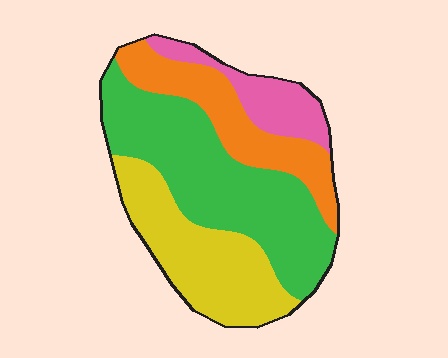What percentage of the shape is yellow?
Yellow takes up about one quarter (1/4) of the shape.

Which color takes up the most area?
Green, at roughly 40%.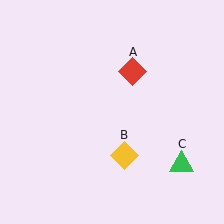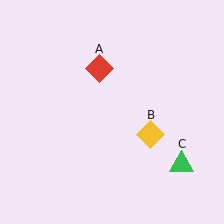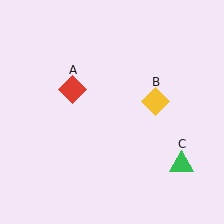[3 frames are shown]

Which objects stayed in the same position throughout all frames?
Green triangle (object C) remained stationary.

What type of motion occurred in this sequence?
The red diamond (object A), yellow diamond (object B) rotated counterclockwise around the center of the scene.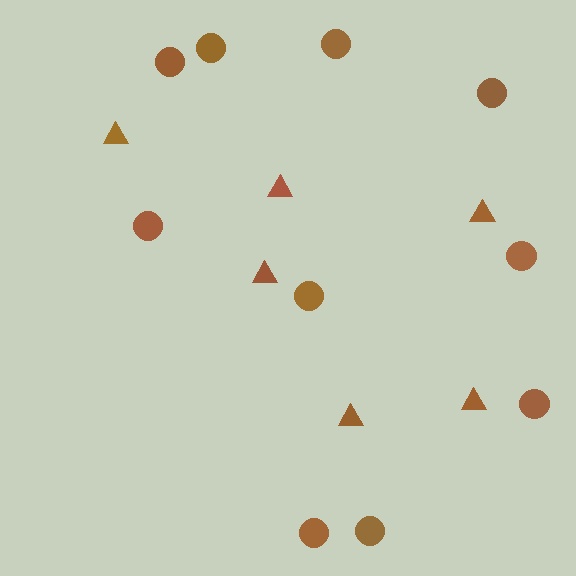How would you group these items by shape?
There are 2 groups: one group of triangles (6) and one group of circles (10).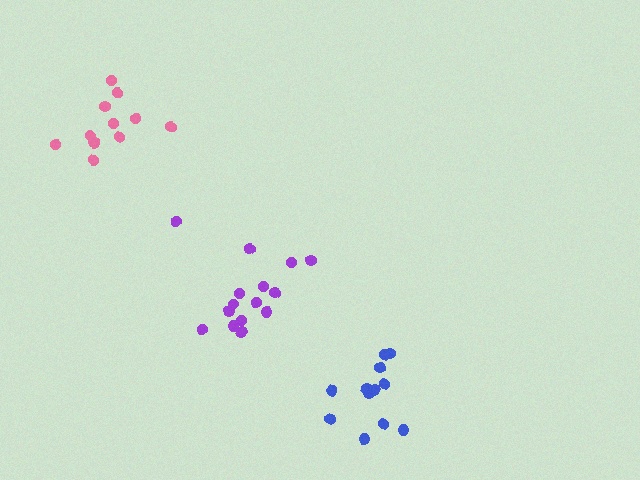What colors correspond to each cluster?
The clusters are colored: pink, purple, blue.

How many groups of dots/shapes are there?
There are 3 groups.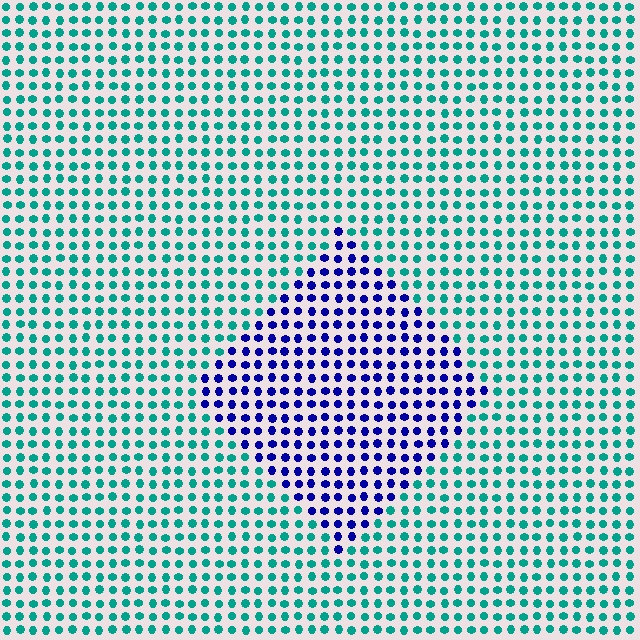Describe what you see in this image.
The image is filled with small teal elements in a uniform arrangement. A diamond-shaped region is visible where the elements are tinted to a slightly different hue, forming a subtle color boundary.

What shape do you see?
I see a diamond.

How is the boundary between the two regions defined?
The boundary is defined purely by a slight shift in hue (about 69 degrees). Spacing, size, and orientation are identical on both sides.